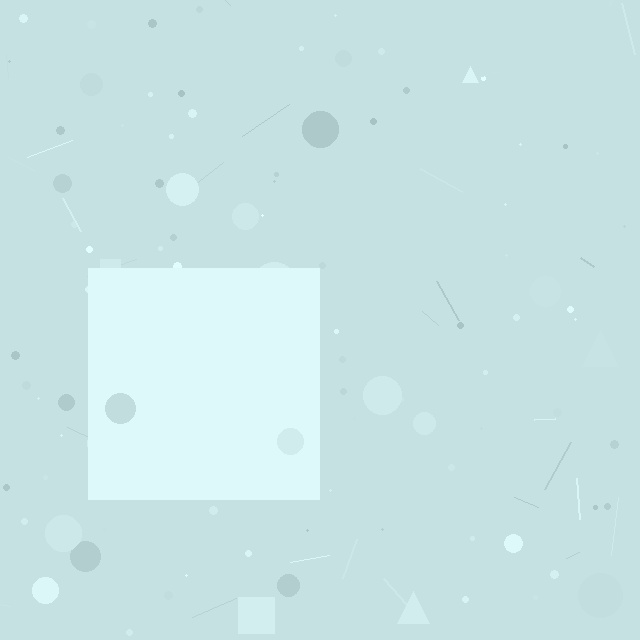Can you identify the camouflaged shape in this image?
The camouflaged shape is a square.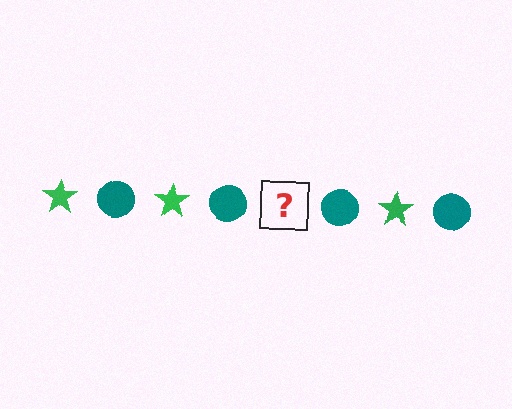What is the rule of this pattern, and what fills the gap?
The rule is that the pattern alternates between green star and teal circle. The gap should be filled with a green star.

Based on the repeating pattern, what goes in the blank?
The blank should be a green star.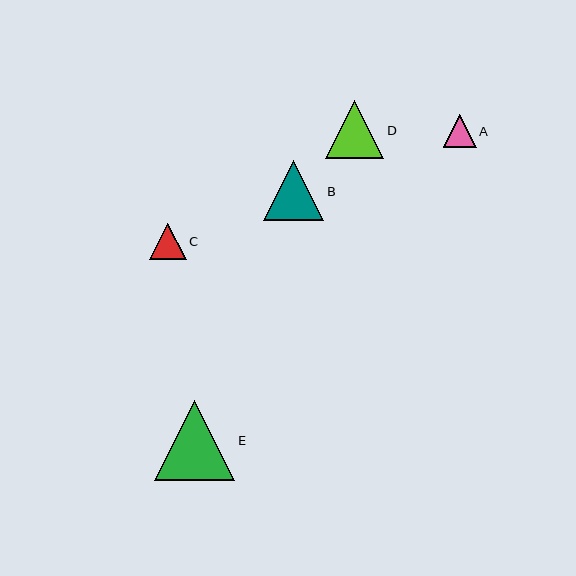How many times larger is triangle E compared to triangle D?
Triangle E is approximately 1.4 times the size of triangle D.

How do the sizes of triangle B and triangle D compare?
Triangle B and triangle D are approximately the same size.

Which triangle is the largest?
Triangle E is the largest with a size of approximately 80 pixels.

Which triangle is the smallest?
Triangle A is the smallest with a size of approximately 33 pixels.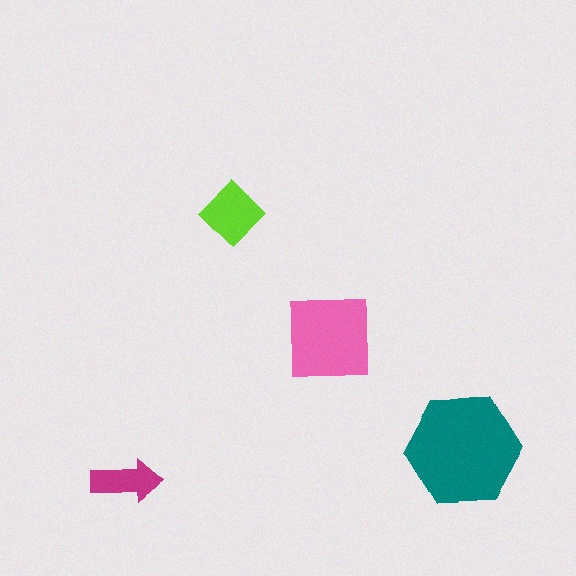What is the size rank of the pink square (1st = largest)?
2nd.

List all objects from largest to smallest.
The teal hexagon, the pink square, the lime diamond, the magenta arrow.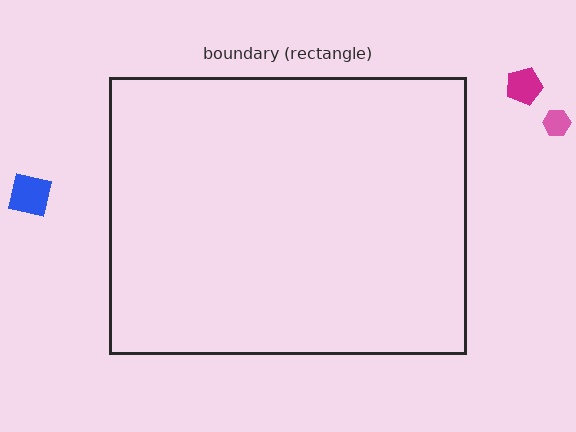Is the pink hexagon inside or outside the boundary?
Outside.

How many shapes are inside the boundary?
0 inside, 3 outside.